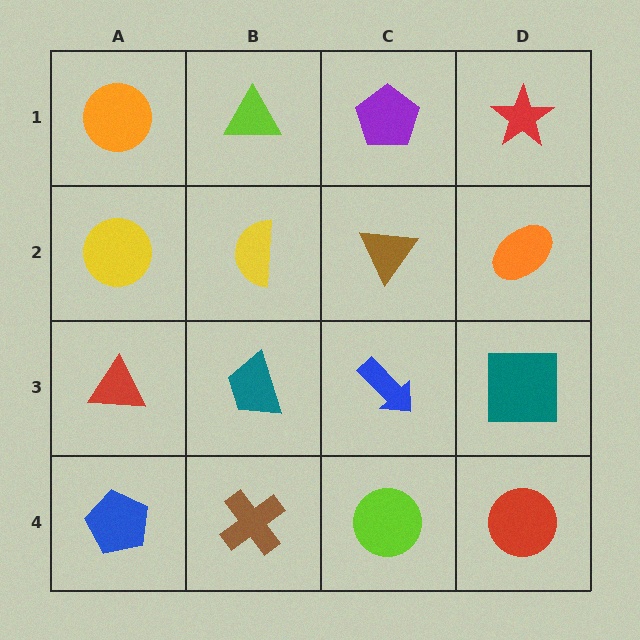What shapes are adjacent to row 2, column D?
A red star (row 1, column D), a teal square (row 3, column D), a brown triangle (row 2, column C).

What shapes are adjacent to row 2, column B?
A lime triangle (row 1, column B), a teal trapezoid (row 3, column B), a yellow circle (row 2, column A), a brown triangle (row 2, column C).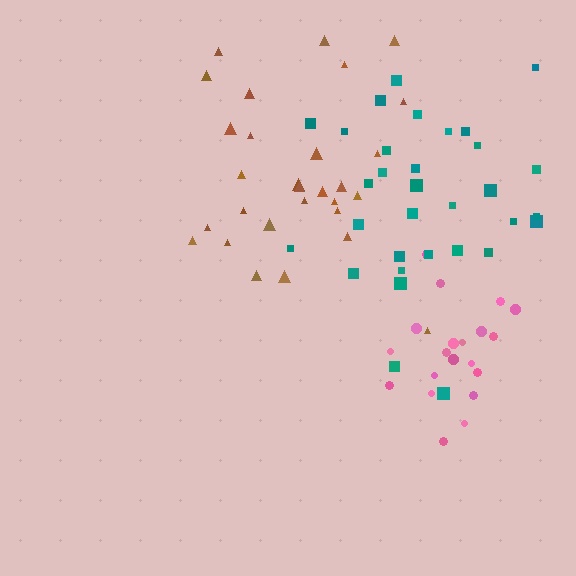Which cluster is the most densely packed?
Teal.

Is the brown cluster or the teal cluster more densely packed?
Teal.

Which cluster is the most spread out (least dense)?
Brown.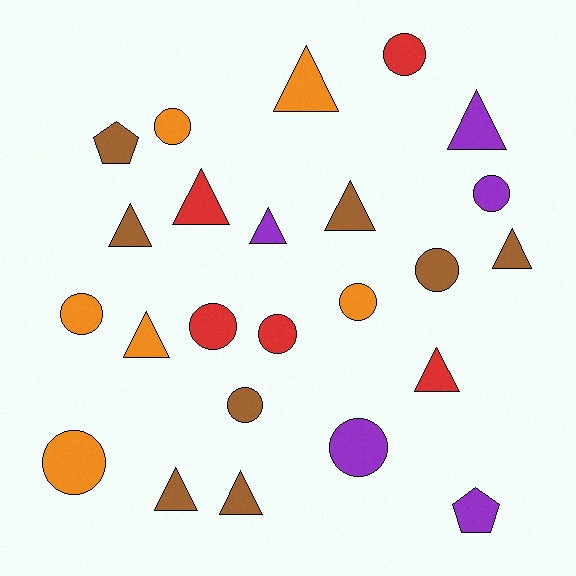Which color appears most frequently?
Brown, with 8 objects.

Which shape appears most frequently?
Circle, with 11 objects.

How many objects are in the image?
There are 24 objects.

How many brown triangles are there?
There are 5 brown triangles.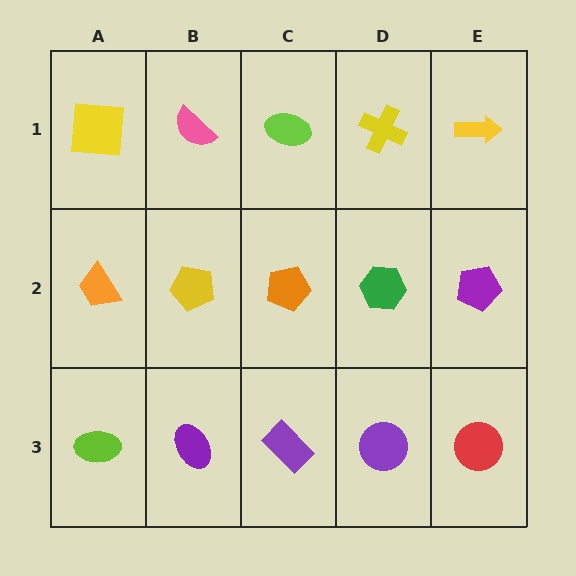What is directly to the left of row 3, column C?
A purple ellipse.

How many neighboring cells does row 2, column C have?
4.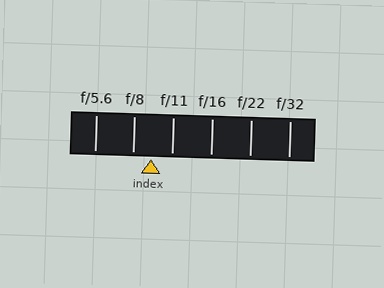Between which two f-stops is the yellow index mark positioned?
The index mark is between f/8 and f/11.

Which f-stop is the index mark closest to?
The index mark is closest to f/8.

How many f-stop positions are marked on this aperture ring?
There are 6 f-stop positions marked.